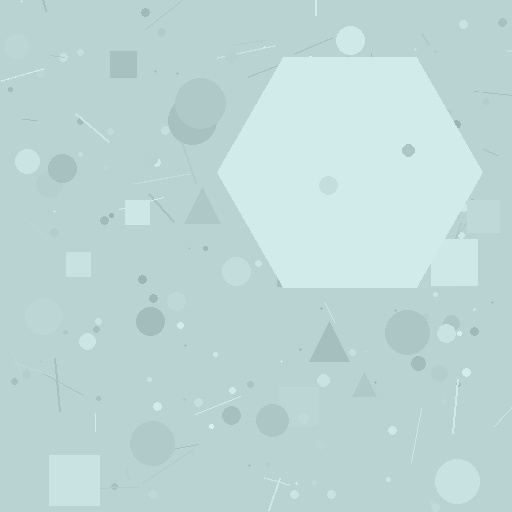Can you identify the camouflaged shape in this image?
The camouflaged shape is a hexagon.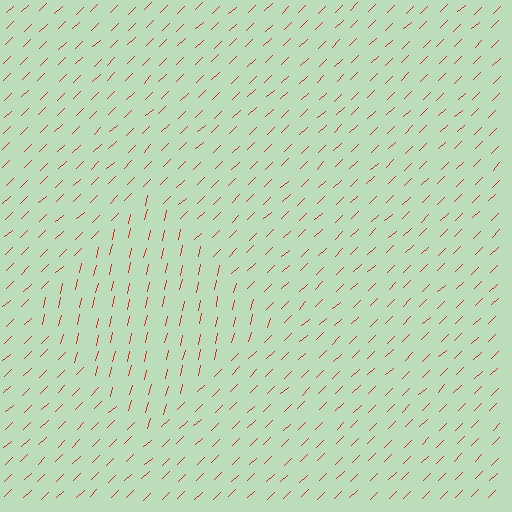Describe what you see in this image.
The image is filled with small red line segments. A diamond region in the image has lines oriented differently from the surrounding lines, creating a visible texture boundary.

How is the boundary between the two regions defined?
The boundary is defined purely by a change in line orientation (approximately 33 degrees difference). All lines are the same color and thickness.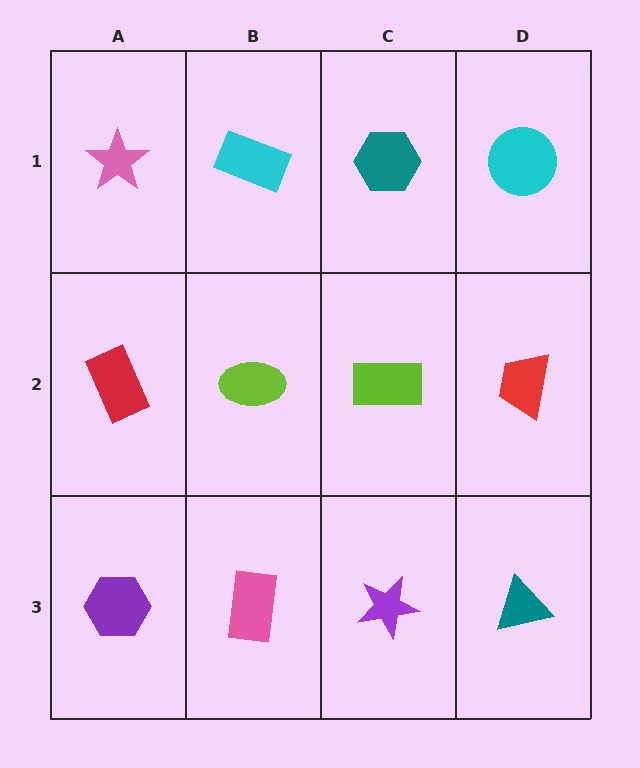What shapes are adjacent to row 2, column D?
A cyan circle (row 1, column D), a teal triangle (row 3, column D), a lime rectangle (row 2, column C).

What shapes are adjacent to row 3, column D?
A red trapezoid (row 2, column D), a purple star (row 3, column C).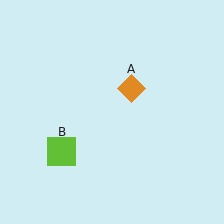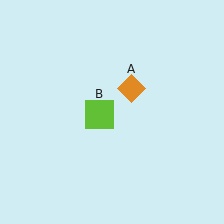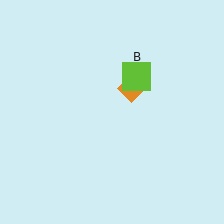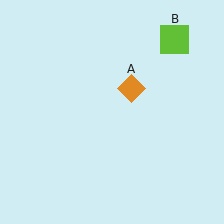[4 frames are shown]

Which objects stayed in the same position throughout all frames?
Orange diamond (object A) remained stationary.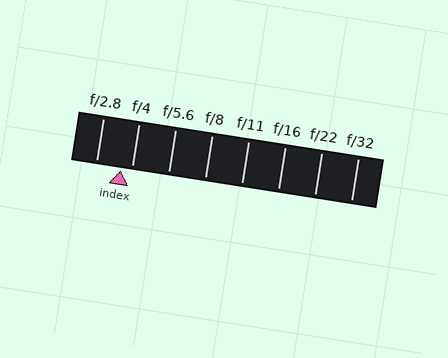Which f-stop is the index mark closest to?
The index mark is closest to f/4.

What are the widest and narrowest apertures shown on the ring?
The widest aperture shown is f/2.8 and the narrowest is f/32.